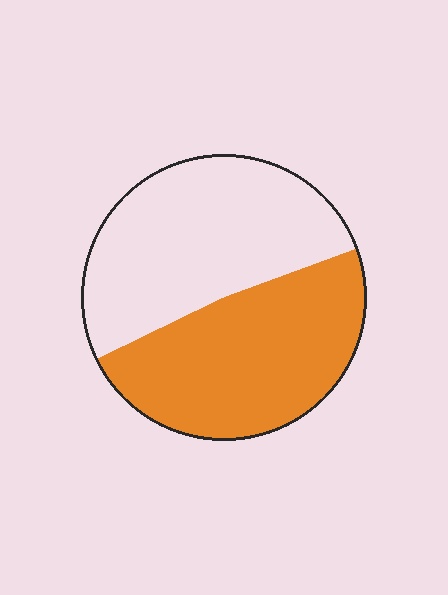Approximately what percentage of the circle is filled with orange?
Approximately 50%.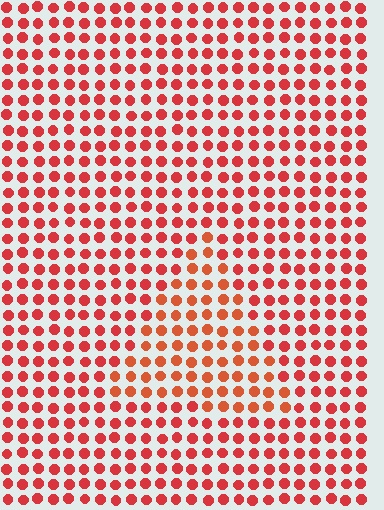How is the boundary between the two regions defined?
The boundary is defined purely by a slight shift in hue (about 16 degrees). Spacing, size, and orientation are identical on both sides.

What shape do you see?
I see a triangle.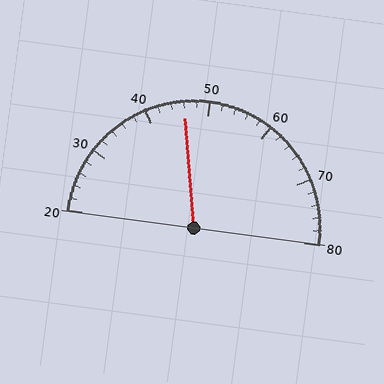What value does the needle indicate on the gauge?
The needle indicates approximately 46.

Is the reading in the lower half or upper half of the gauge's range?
The reading is in the lower half of the range (20 to 80).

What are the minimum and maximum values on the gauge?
The gauge ranges from 20 to 80.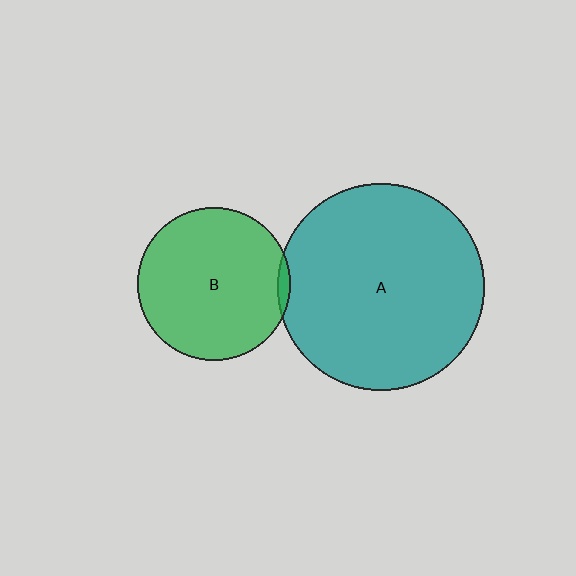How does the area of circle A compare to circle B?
Approximately 1.8 times.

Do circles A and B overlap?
Yes.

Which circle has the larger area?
Circle A (teal).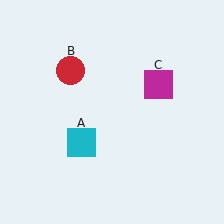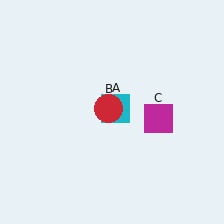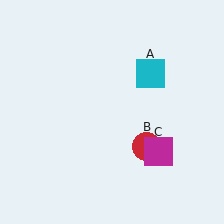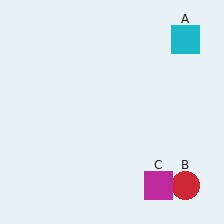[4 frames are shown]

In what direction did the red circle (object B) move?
The red circle (object B) moved down and to the right.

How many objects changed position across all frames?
3 objects changed position: cyan square (object A), red circle (object B), magenta square (object C).